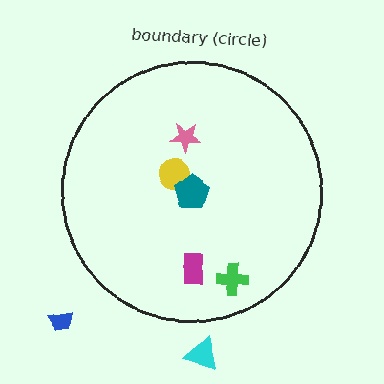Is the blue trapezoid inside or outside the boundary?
Outside.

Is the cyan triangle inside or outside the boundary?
Outside.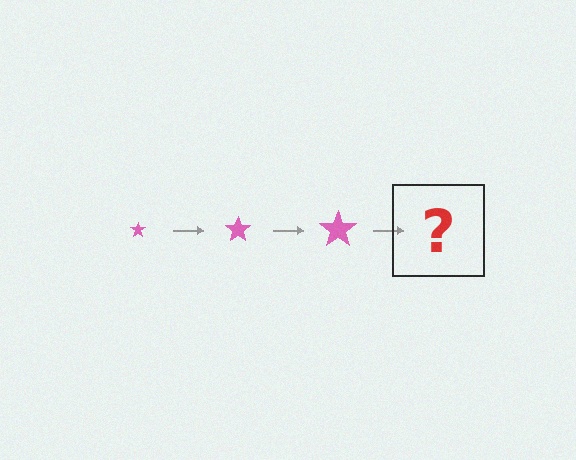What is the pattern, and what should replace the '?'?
The pattern is that the star gets progressively larger each step. The '?' should be a pink star, larger than the previous one.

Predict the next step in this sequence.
The next step is a pink star, larger than the previous one.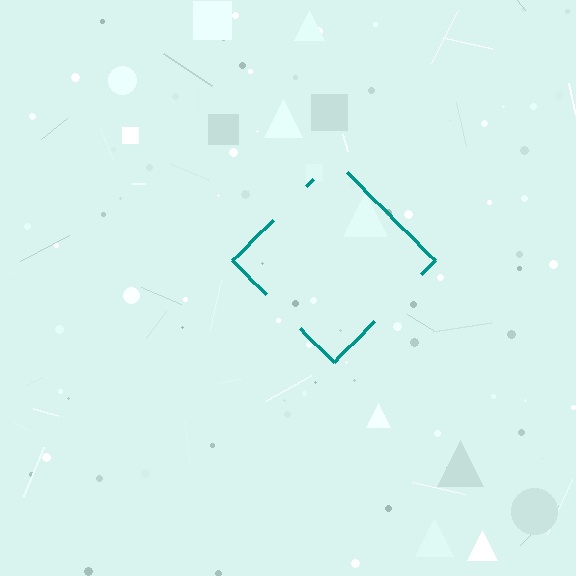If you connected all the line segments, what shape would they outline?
They would outline a diamond.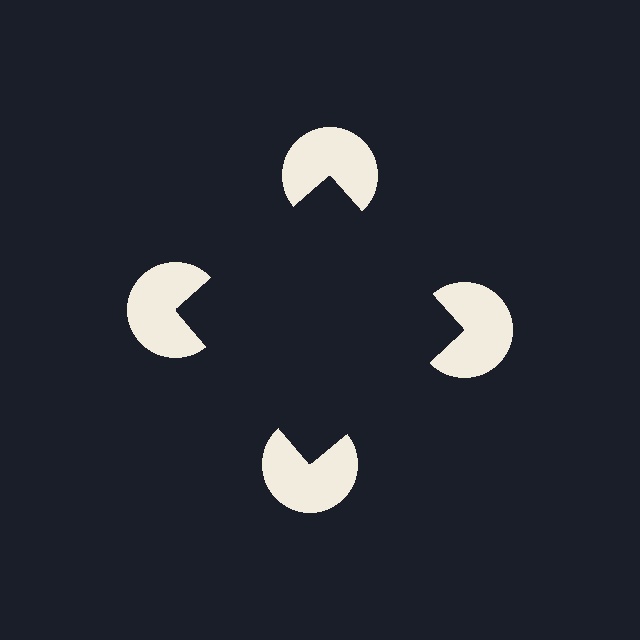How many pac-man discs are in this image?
There are 4 — one at each vertex of the illusory square.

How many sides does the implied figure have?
4 sides.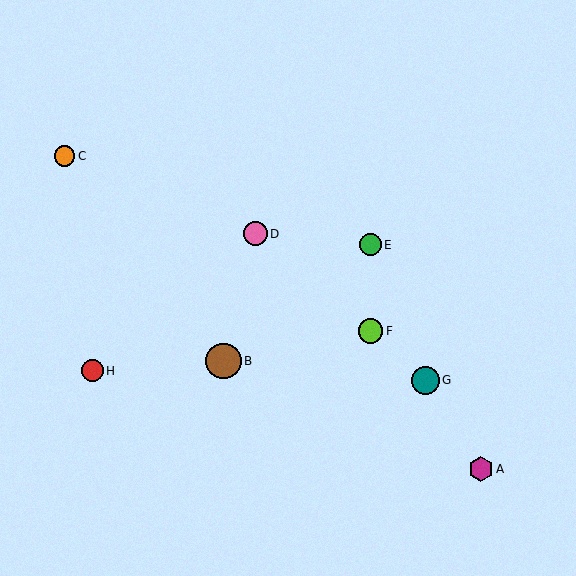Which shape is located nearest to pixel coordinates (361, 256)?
The green circle (labeled E) at (370, 245) is nearest to that location.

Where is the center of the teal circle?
The center of the teal circle is at (425, 380).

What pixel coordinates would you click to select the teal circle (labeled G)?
Click at (425, 380) to select the teal circle G.